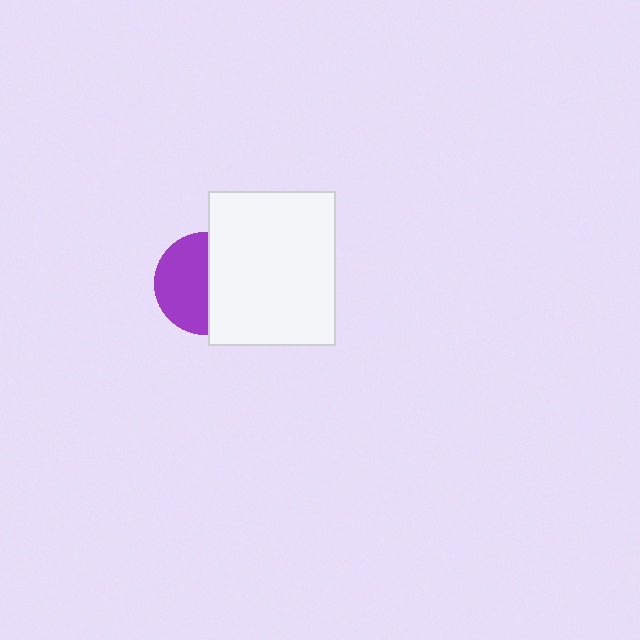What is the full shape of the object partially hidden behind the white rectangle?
The partially hidden object is a purple circle.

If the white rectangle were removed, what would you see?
You would see the complete purple circle.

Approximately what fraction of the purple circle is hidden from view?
Roughly 48% of the purple circle is hidden behind the white rectangle.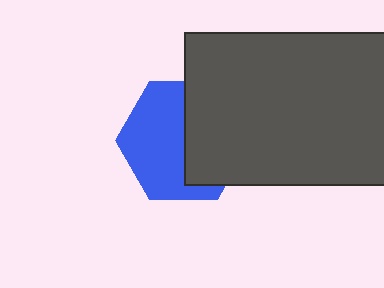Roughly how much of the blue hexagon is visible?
About half of it is visible (roughly 54%).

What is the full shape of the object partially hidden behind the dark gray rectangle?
The partially hidden object is a blue hexagon.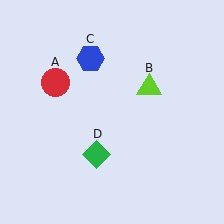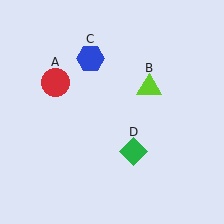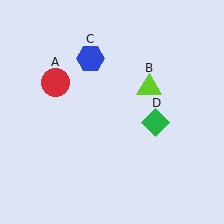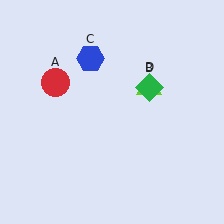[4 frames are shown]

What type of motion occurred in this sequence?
The green diamond (object D) rotated counterclockwise around the center of the scene.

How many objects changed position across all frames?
1 object changed position: green diamond (object D).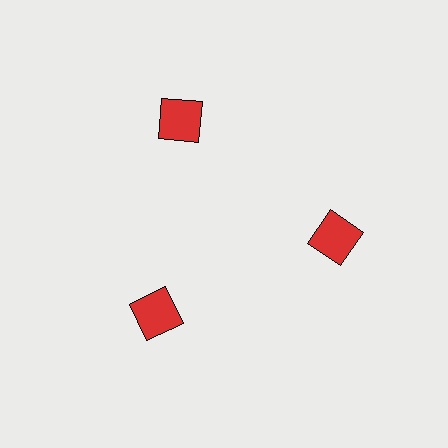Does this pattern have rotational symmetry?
Yes, this pattern has 3-fold rotational symmetry. It looks the same after rotating 120 degrees around the center.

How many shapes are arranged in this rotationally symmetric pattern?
There are 3 shapes, arranged in 3 groups of 1.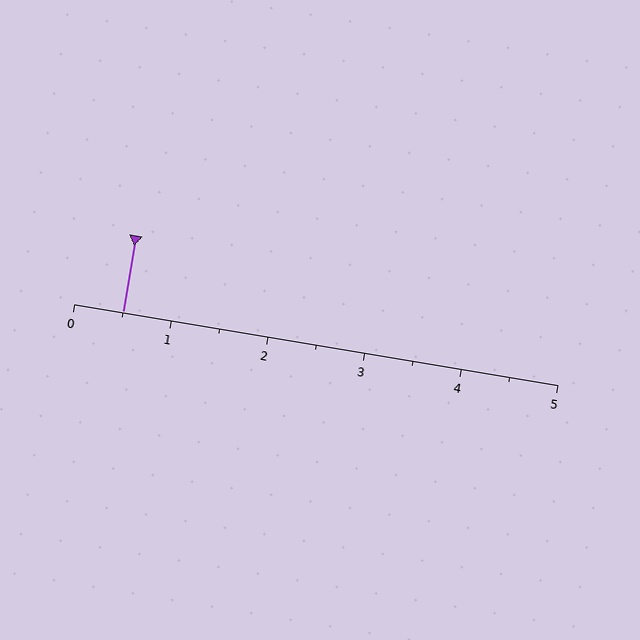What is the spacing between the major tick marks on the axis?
The major ticks are spaced 1 apart.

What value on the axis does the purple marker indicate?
The marker indicates approximately 0.5.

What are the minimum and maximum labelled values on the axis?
The axis runs from 0 to 5.